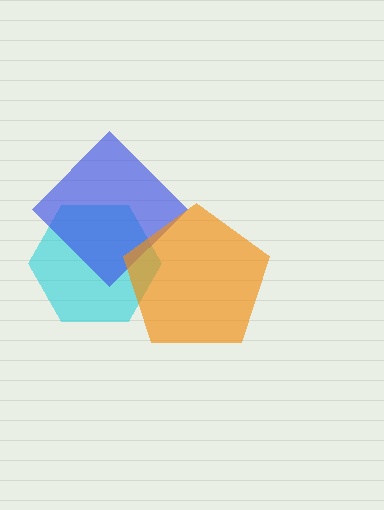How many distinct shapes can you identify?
There are 3 distinct shapes: a cyan hexagon, a blue diamond, an orange pentagon.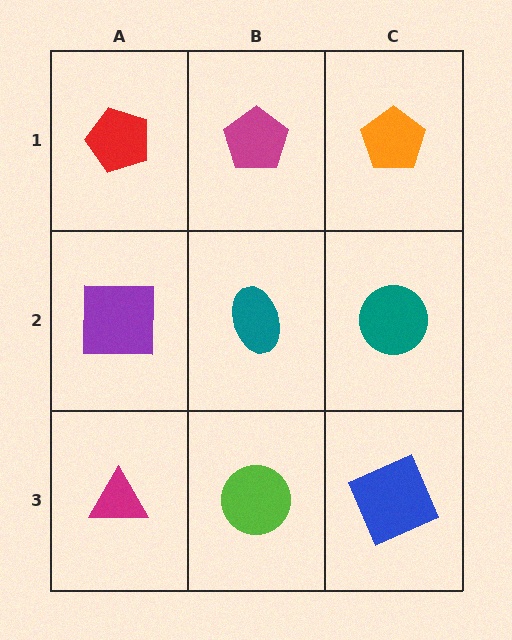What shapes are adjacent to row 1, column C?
A teal circle (row 2, column C), a magenta pentagon (row 1, column B).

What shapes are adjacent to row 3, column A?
A purple square (row 2, column A), a lime circle (row 3, column B).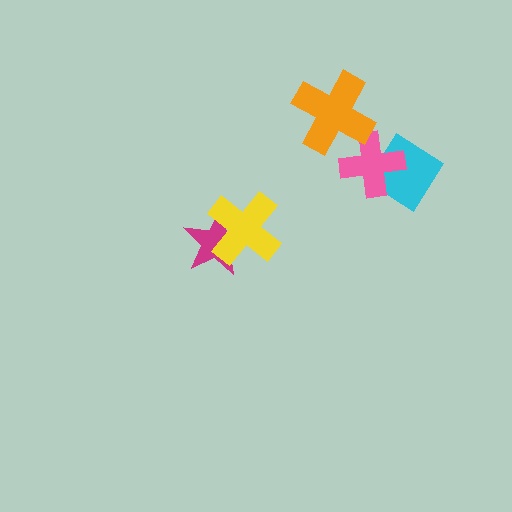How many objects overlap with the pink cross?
2 objects overlap with the pink cross.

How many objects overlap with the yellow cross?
1 object overlaps with the yellow cross.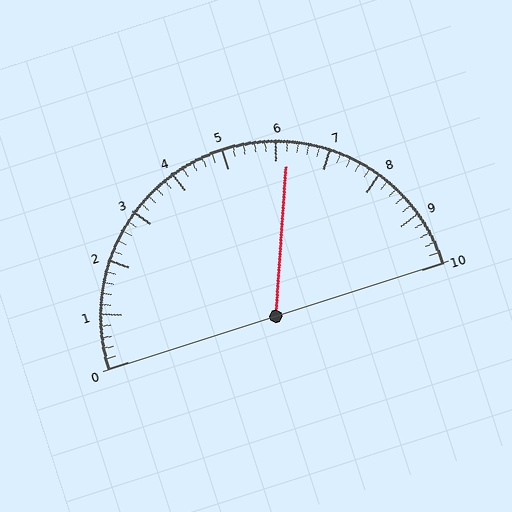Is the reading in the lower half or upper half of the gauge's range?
The reading is in the upper half of the range (0 to 10).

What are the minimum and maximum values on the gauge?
The gauge ranges from 0 to 10.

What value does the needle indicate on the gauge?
The needle indicates approximately 6.2.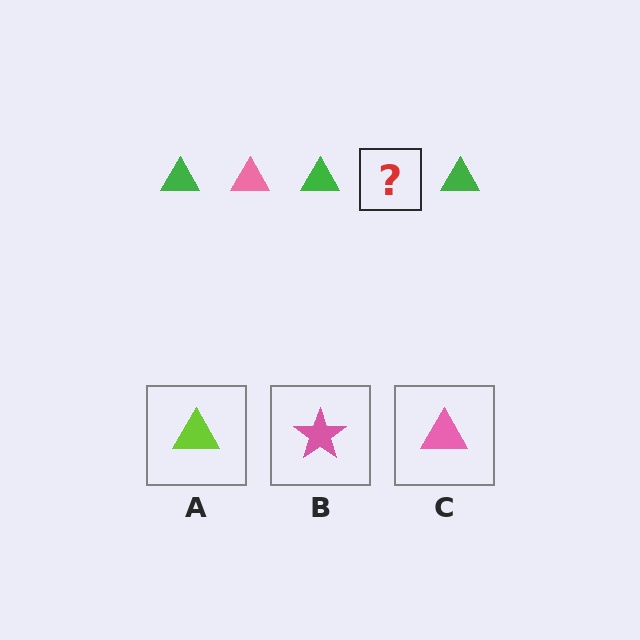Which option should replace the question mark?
Option C.